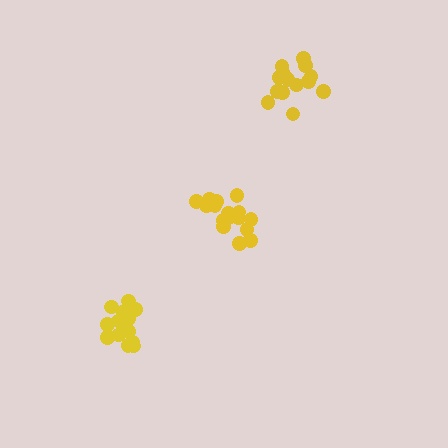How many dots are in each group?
Group 1: 15 dots, Group 2: 16 dots, Group 3: 15 dots (46 total).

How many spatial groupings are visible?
There are 3 spatial groupings.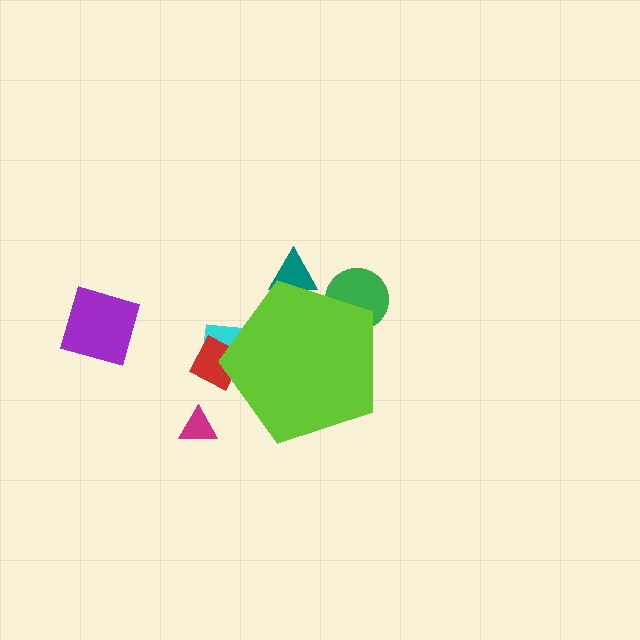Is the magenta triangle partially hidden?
No, the magenta triangle is fully visible.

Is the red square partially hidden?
Yes, the red square is partially hidden behind the lime pentagon.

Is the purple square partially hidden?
No, the purple square is fully visible.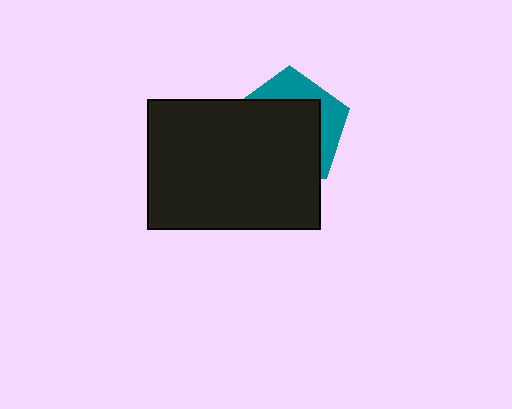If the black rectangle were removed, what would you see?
You would see the complete teal pentagon.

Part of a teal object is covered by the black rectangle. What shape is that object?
It is a pentagon.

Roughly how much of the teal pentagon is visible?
A small part of it is visible (roughly 32%).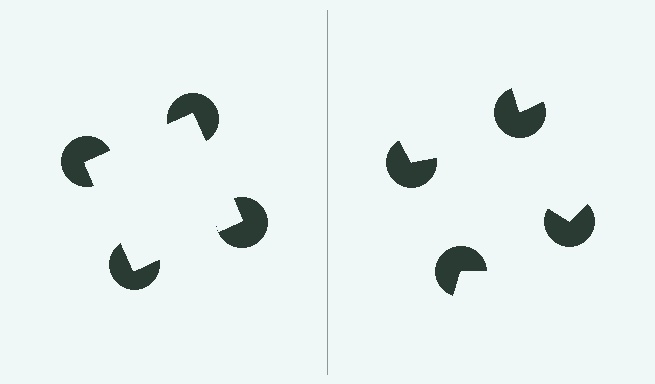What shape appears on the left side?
An illusory square.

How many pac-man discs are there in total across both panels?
8 — 4 on each side.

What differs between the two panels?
The pac-man discs are positioned identically on both sides; only the wedge orientations differ. On the left they align to a square; on the right they are misaligned.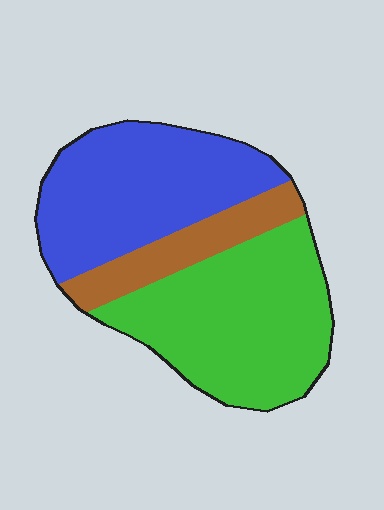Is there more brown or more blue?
Blue.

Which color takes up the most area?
Green, at roughly 45%.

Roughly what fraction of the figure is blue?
Blue covers around 40% of the figure.